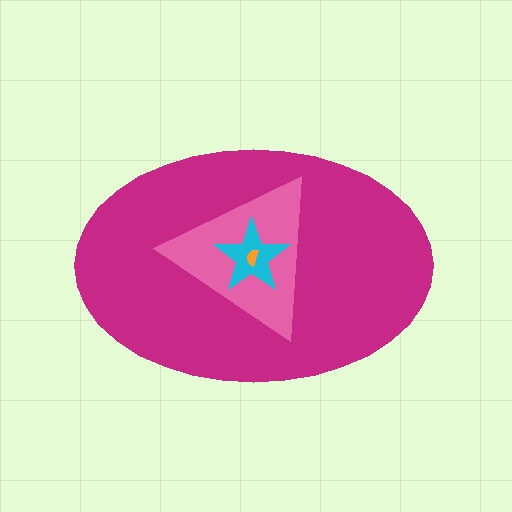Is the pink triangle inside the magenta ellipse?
Yes.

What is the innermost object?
The orange semicircle.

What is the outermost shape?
The magenta ellipse.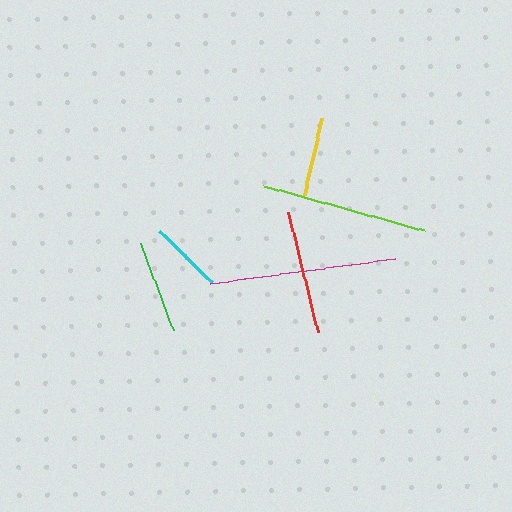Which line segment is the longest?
The magenta line is the longest at approximately 188 pixels.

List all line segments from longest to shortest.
From longest to shortest: magenta, lime, red, green, yellow, cyan.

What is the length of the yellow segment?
The yellow segment is approximately 79 pixels long.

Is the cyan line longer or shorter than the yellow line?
The yellow line is longer than the cyan line.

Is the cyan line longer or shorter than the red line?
The red line is longer than the cyan line.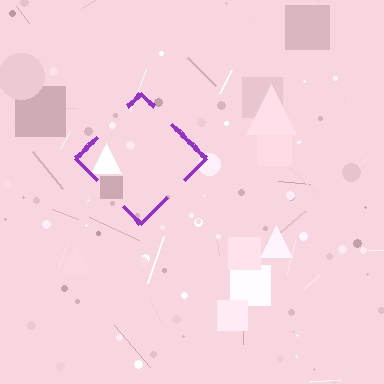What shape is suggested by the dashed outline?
The dashed outline suggests a diamond.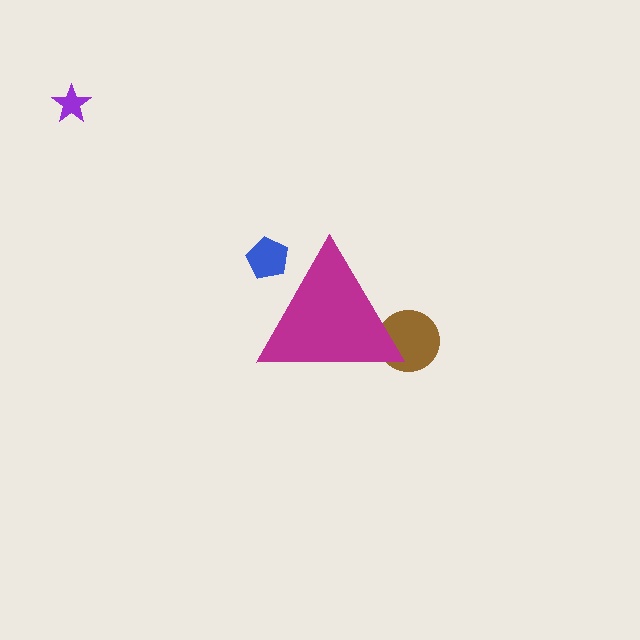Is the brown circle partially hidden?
Yes, the brown circle is partially hidden behind the magenta triangle.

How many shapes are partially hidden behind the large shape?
2 shapes are partially hidden.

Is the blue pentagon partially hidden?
Yes, the blue pentagon is partially hidden behind the magenta triangle.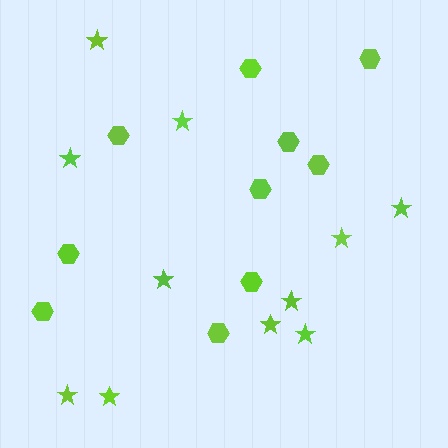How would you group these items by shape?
There are 2 groups: one group of hexagons (10) and one group of stars (11).